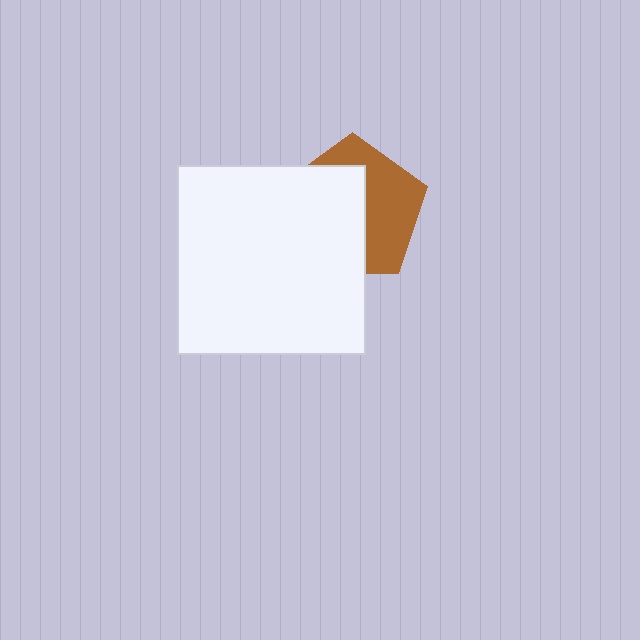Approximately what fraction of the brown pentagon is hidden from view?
Roughly 54% of the brown pentagon is hidden behind the white square.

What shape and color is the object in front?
The object in front is a white square.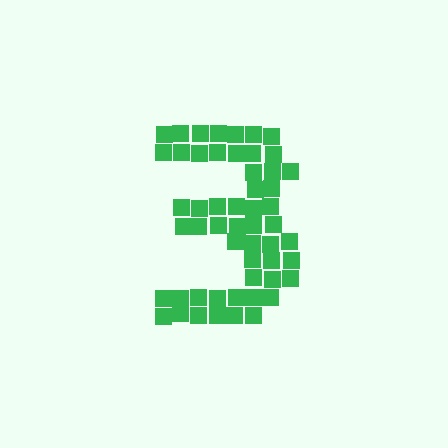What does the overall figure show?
The overall figure shows the digit 3.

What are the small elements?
The small elements are squares.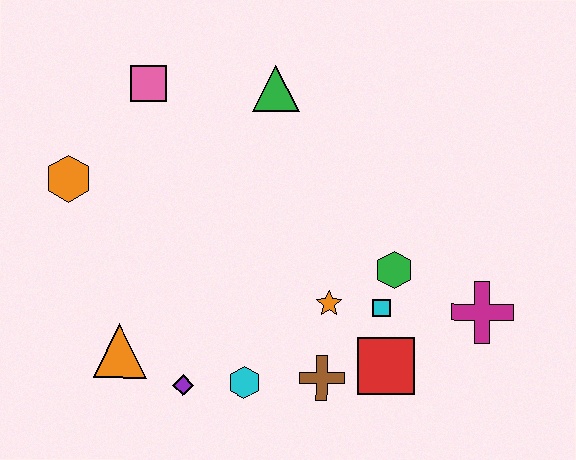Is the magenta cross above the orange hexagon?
No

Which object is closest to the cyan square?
The green hexagon is closest to the cyan square.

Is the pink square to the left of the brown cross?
Yes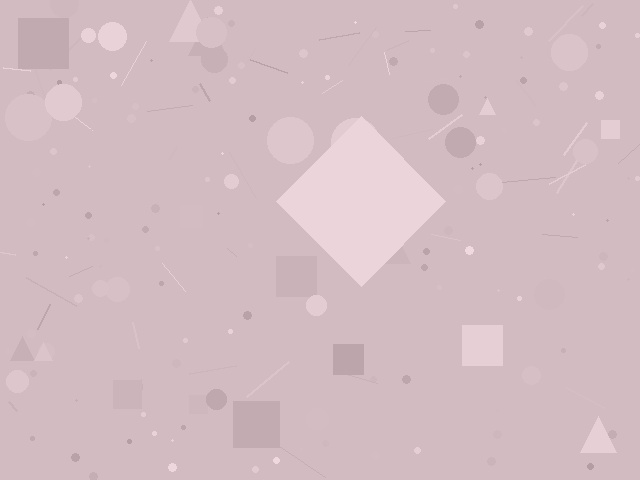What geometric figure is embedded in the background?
A diamond is embedded in the background.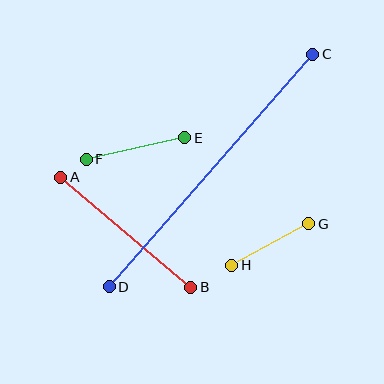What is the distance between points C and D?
The distance is approximately 309 pixels.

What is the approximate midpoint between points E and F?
The midpoint is at approximately (136, 148) pixels.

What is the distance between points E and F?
The distance is approximately 101 pixels.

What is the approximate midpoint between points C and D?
The midpoint is at approximately (211, 170) pixels.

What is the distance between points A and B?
The distance is approximately 170 pixels.